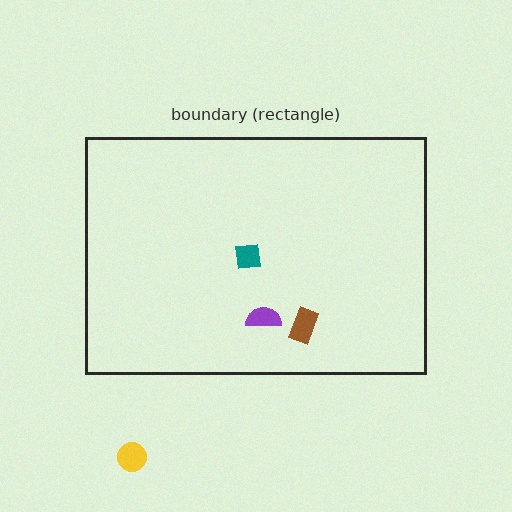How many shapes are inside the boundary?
3 inside, 1 outside.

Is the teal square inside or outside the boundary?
Inside.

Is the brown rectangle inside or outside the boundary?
Inside.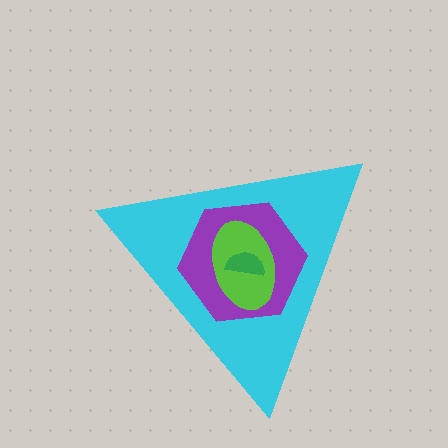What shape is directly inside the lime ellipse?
The green semicircle.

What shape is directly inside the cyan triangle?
The purple hexagon.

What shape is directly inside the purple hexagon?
The lime ellipse.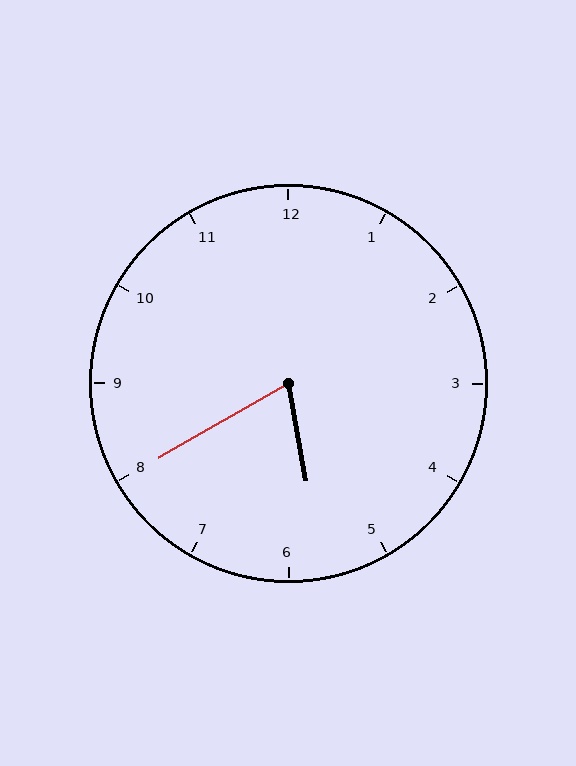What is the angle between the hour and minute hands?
Approximately 70 degrees.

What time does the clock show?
5:40.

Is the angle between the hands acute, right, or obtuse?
It is acute.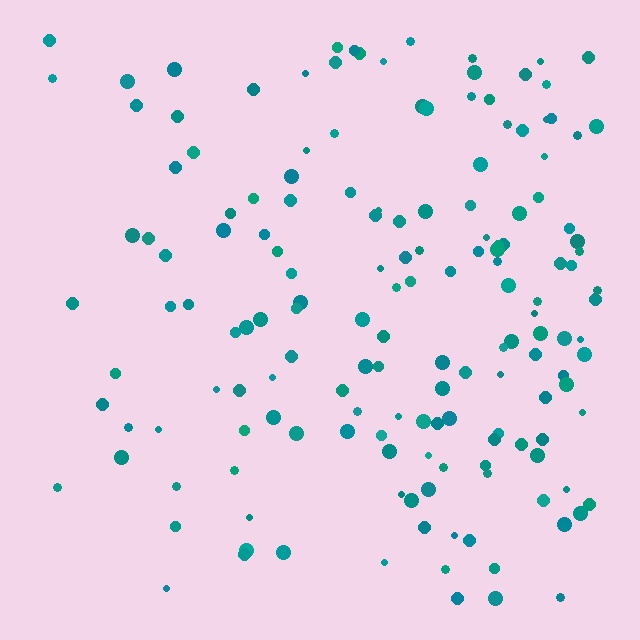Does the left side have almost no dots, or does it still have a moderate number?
Still a moderate number, just noticeably fewer than the right.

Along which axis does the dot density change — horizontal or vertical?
Horizontal.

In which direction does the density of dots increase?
From left to right, with the right side densest.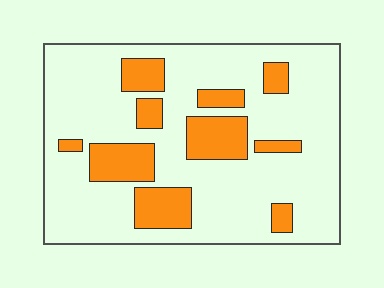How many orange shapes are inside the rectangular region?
10.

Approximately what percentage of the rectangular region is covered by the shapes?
Approximately 20%.